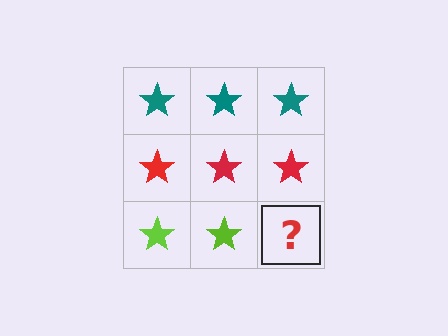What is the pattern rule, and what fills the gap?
The rule is that each row has a consistent color. The gap should be filled with a lime star.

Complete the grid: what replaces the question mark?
The question mark should be replaced with a lime star.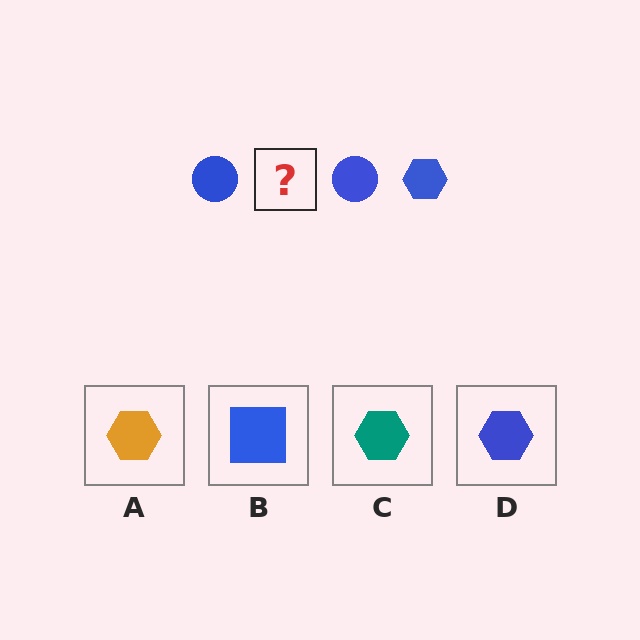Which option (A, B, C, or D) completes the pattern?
D.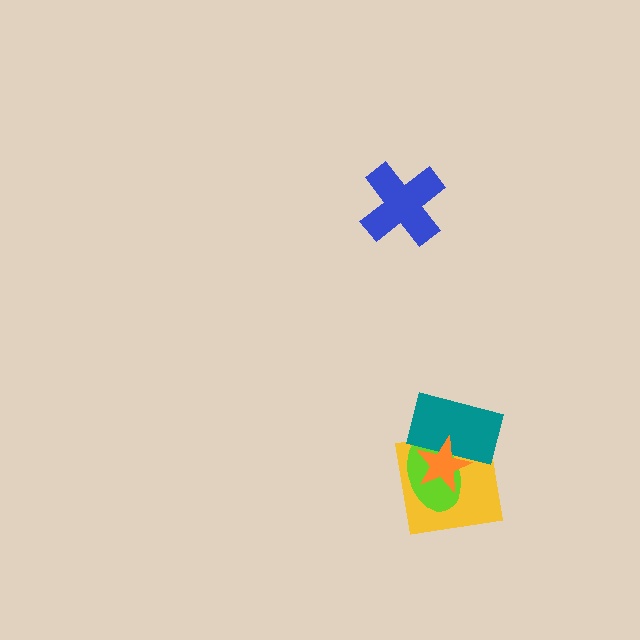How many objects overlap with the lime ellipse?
3 objects overlap with the lime ellipse.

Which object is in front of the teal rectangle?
The orange star is in front of the teal rectangle.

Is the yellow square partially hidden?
Yes, it is partially covered by another shape.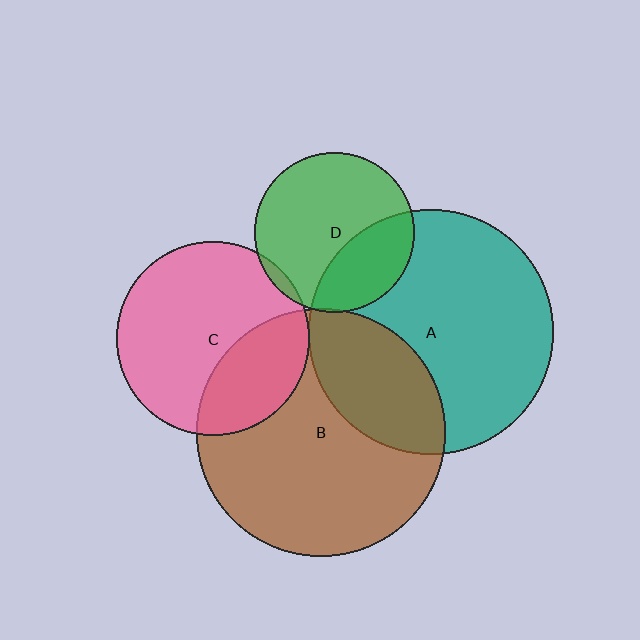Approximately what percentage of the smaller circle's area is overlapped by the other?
Approximately 5%.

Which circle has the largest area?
Circle B (brown).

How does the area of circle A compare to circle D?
Approximately 2.3 times.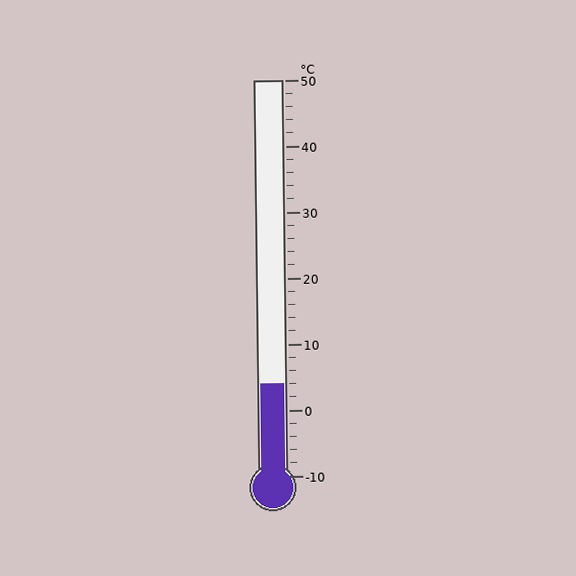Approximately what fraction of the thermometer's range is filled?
The thermometer is filled to approximately 25% of its range.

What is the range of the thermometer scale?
The thermometer scale ranges from -10°C to 50°C.